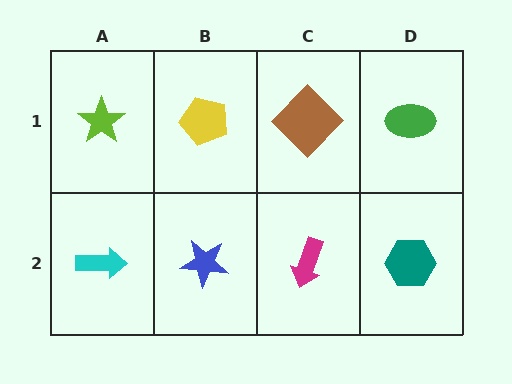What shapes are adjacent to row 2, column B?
A yellow pentagon (row 1, column B), a cyan arrow (row 2, column A), a magenta arrow (row 2, column C).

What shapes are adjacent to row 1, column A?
A cyan arrow (row 2, column A), a yellow pentagon (row 1, column B).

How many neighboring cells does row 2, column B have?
3.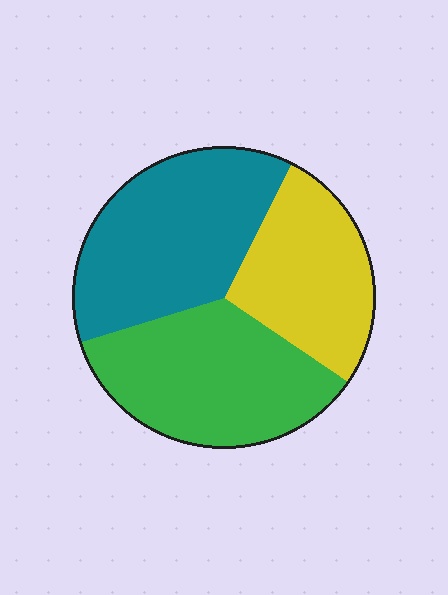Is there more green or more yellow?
Green.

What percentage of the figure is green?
Green takes up between a third and a half of the figure.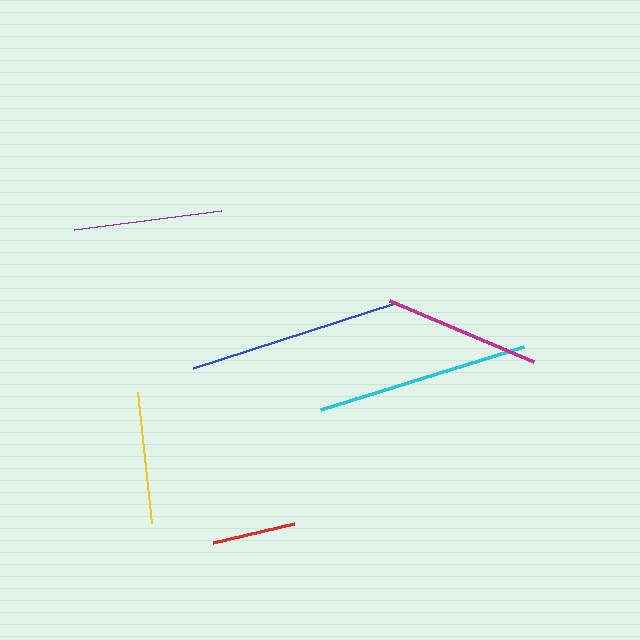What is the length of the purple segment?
The purple segment is approximately 147 pixels long.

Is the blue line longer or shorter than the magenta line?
The blue line is longer than the magenta line.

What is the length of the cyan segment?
The cyan segment is approximately 212 pixels long.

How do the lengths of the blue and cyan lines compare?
The blue and cyan lines are approximately the same length.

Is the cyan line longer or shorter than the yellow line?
The cyan line is longer than the yellow line.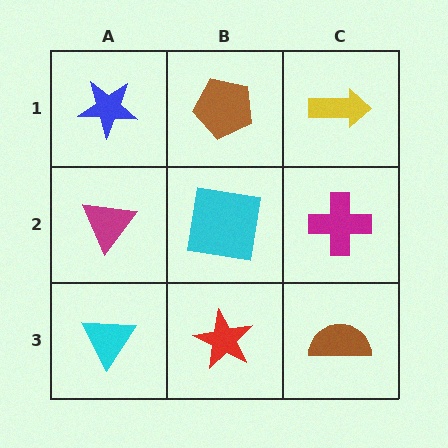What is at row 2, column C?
A magenta cross.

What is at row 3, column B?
A red star.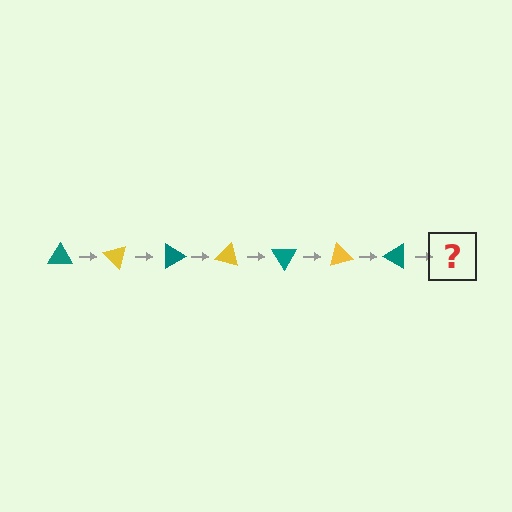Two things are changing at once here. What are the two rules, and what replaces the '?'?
The two rules are that it rotates 45 degrees each step and the color cycles through teal and yellow. The '?' should be a yellow triangle, rotated 315 degrees from the start.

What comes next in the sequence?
The next element should be a yellow triangle, rotated 315 degrees from the start.